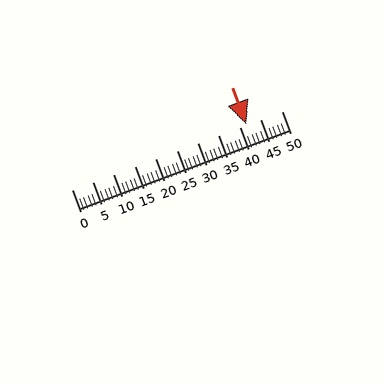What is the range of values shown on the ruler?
The ruler shows values from 0 to 50.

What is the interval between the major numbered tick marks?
The major tick marks are spaced 5 units apart.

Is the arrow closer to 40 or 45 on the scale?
The arrow is closer to 40.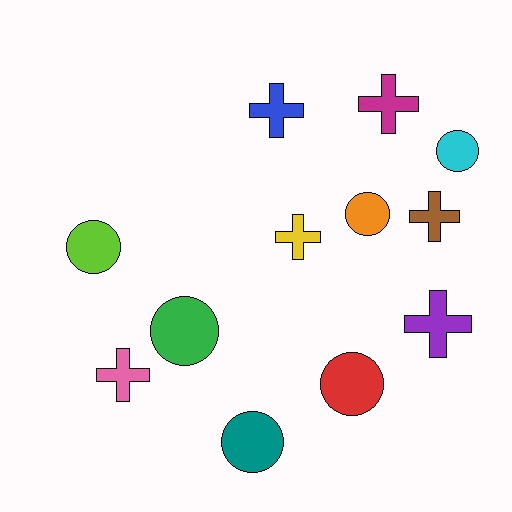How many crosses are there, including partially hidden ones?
There are 6 crosses.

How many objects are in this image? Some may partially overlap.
There are 12 objects.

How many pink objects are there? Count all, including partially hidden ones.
There is 1 pink object.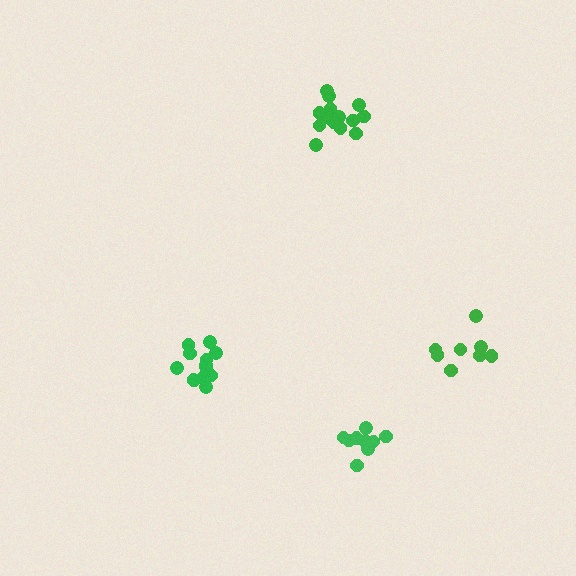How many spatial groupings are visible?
There are 4 spatial groupings.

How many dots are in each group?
Group 1: 14 dots, Group 2: 8 dots, Group 3: 9 dots, Group 4: 14 dots (45 total).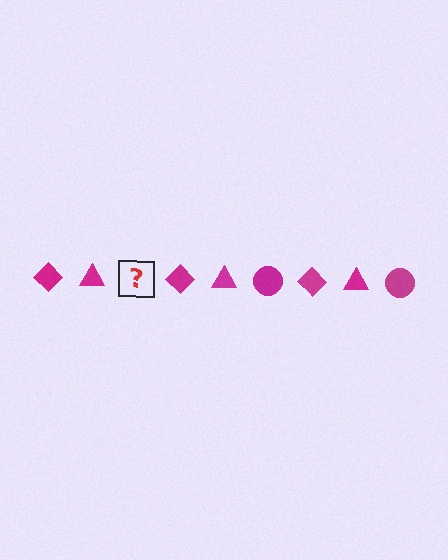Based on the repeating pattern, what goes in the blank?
The blank should be a magenta circle.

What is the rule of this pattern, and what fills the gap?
The rule is that the pattern cycles through diamond, triangle, circle shapes in magenta. The gap should be filled with a magenta circle.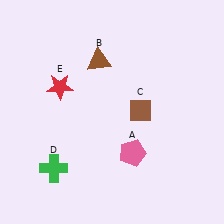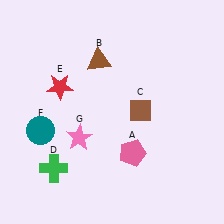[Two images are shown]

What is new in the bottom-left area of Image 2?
A teal circle (F) was added in the bottom-left area of Image 2.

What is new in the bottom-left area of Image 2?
A pink star (G) was added in the bottom-left area of Image 2.